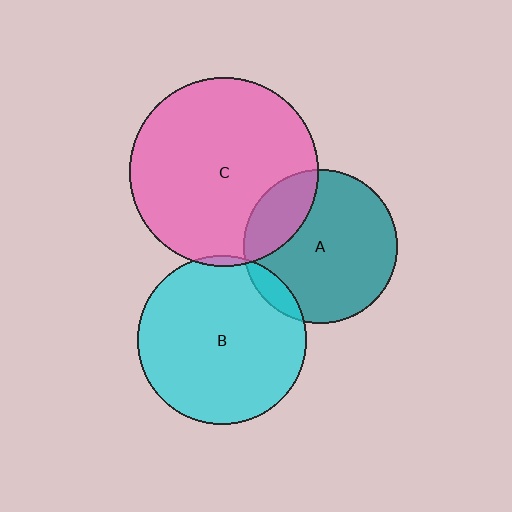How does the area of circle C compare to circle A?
Approximately 1.5 times.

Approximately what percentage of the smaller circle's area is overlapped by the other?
Approximately 20%.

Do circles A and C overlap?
Yes.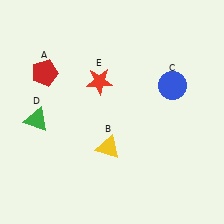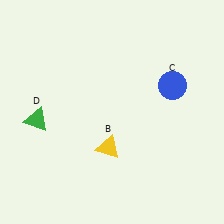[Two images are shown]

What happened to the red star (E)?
The red star (E) was removed in Image 2. It was in the top-left area of Image 1.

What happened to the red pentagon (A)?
The red pentagon (A) was removed in Image 2. It was in the top-left area of Image 1.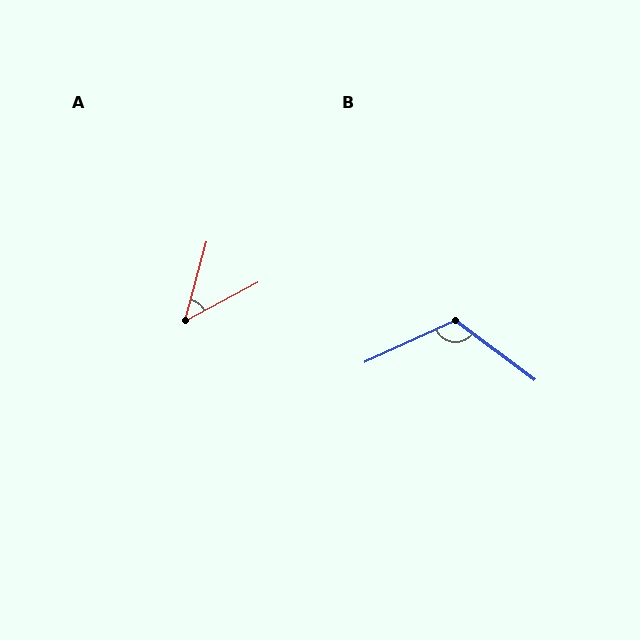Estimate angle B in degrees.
Approximately 119 degrees.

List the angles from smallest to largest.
A (47°), B (119°).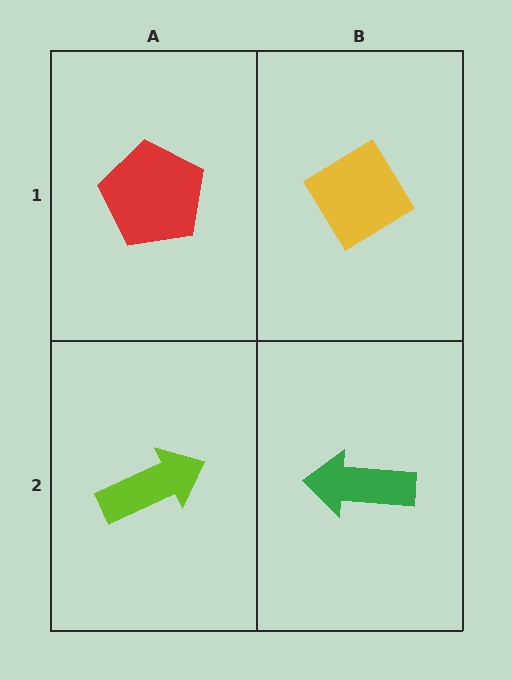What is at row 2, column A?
A lime arrow.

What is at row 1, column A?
A red pentagon.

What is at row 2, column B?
A green arrow.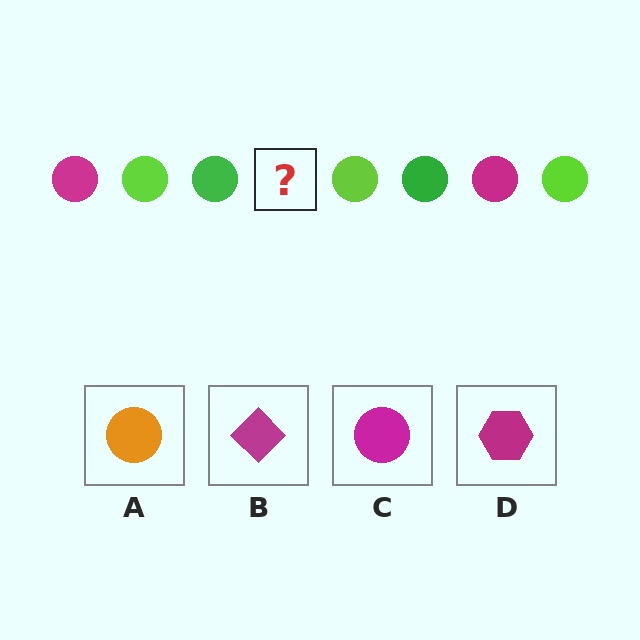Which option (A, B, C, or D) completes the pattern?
C.